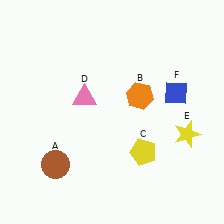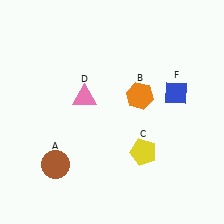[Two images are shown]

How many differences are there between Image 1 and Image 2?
There is 1 difference between the two images.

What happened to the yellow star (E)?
The yellow star (E) was removed in Image 2. It was in the bottom-right area of Image 1.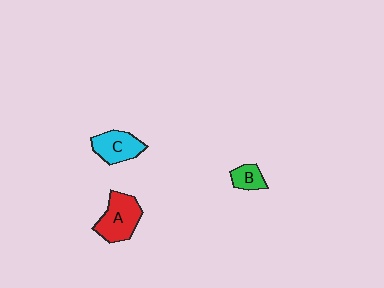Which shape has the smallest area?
Shape B (green).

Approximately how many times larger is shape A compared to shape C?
Approximately 1.3 times.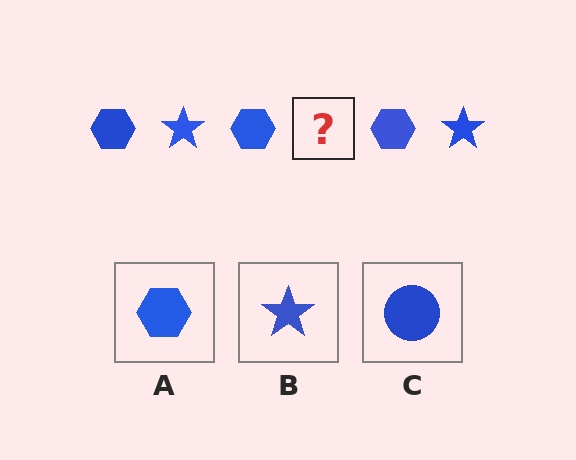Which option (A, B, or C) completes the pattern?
B.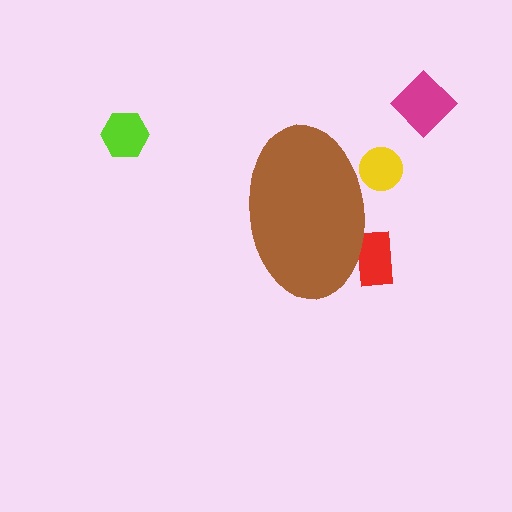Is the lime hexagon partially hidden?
No, the lime hexagon is fully visible.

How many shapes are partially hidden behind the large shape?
2 shapes are partially hidden.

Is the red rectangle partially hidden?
Yes, the red rectangle is partially hidden behind the brown ellipse.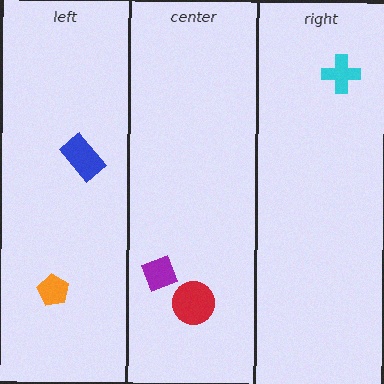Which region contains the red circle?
The center region.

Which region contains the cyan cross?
The right region.